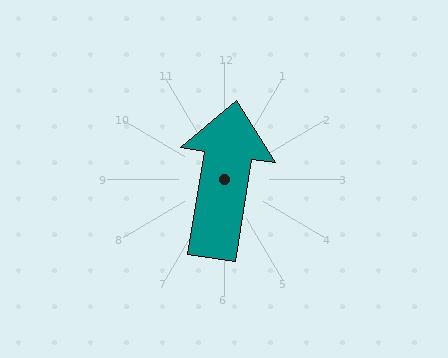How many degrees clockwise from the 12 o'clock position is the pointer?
Approximately 9 degrees.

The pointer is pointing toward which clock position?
Roughly 12 o'clock.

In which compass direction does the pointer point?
North.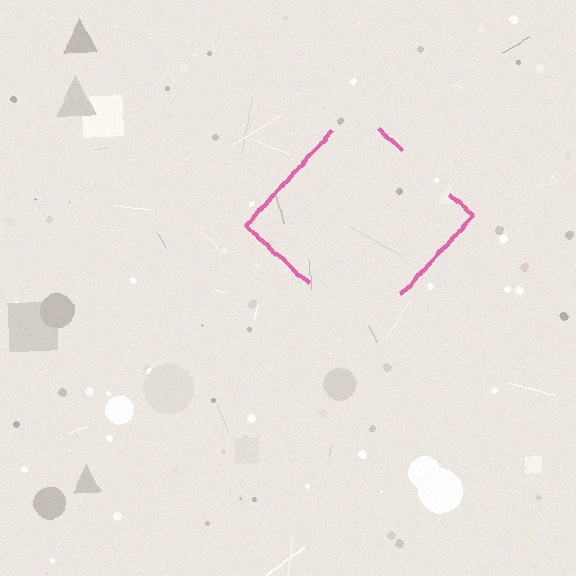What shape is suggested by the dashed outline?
The dashed outline suggests a diamond.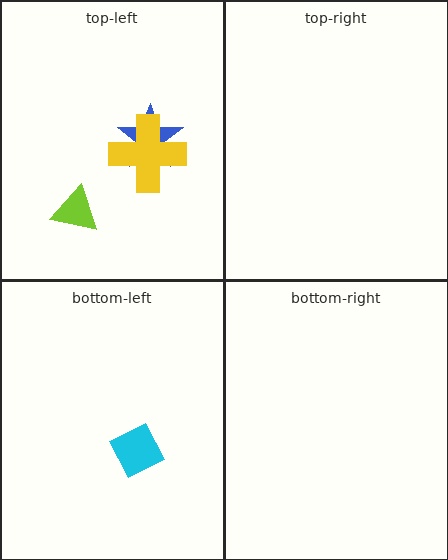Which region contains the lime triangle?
The top-left region.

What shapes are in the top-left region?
The blue star, the lime triangle, the yellow cross.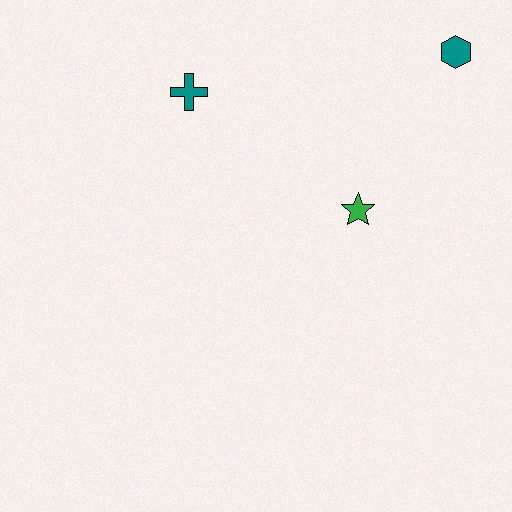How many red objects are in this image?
There are no red objects.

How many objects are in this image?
There are 3 objects.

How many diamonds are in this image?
There are no diamonds.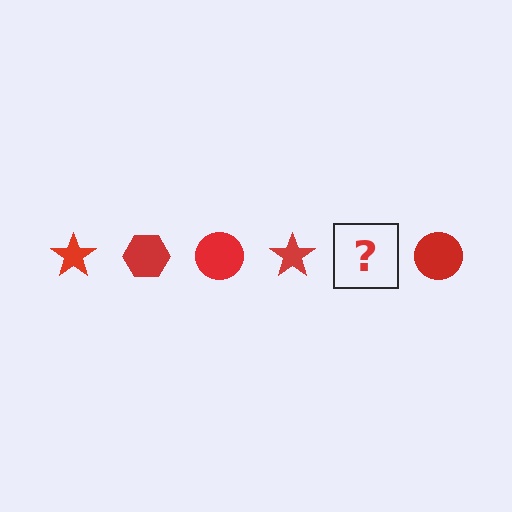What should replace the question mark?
The question mark should be replaced with a red hexagon.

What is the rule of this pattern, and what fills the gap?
The rule is that the pattern cycles through star, hexagon, circle shapes in red. The gap should be filled with a red hexagon.